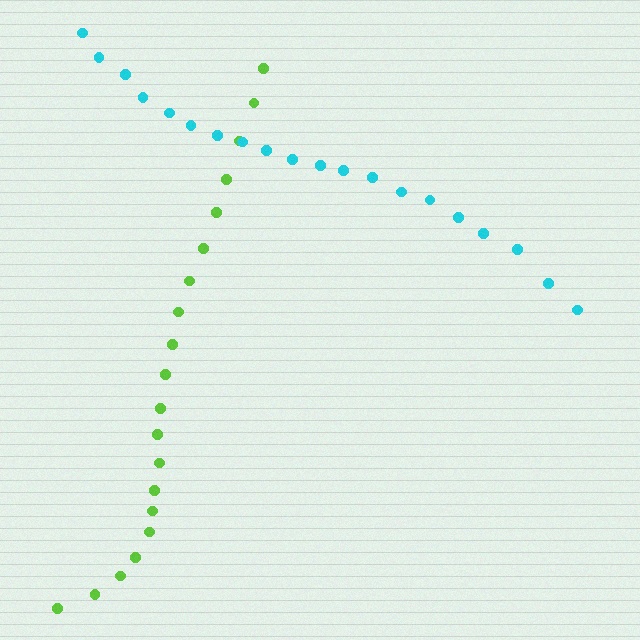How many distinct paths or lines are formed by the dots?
There are 2 distinct paths.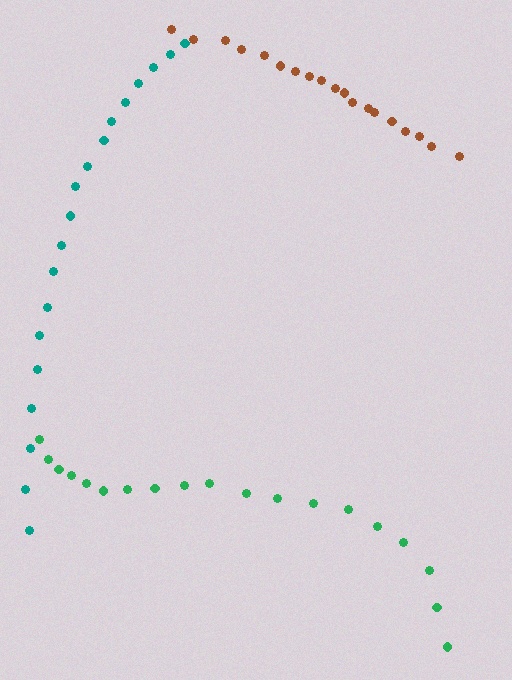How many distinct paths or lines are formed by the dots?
There are 3 distinct paths.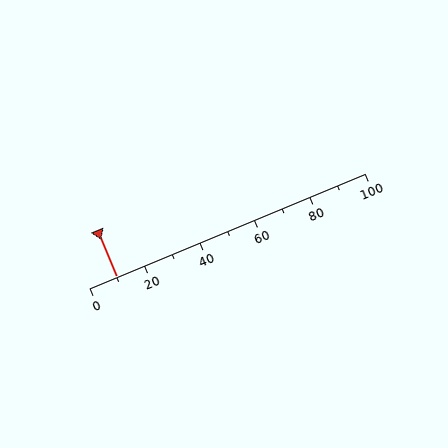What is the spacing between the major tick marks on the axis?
The major ticks are spaced 20 apart.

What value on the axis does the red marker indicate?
The marker indicates approximately 10.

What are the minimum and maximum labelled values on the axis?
The axis runs from 0 to 100.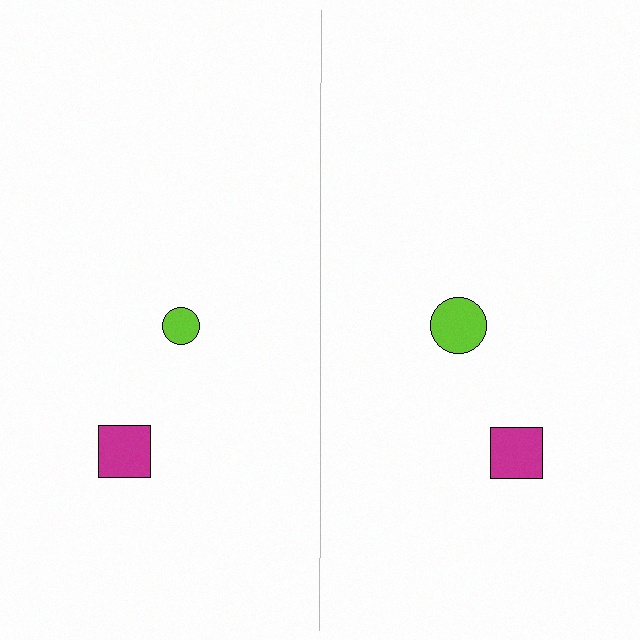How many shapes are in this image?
There are 4 shapes in this image.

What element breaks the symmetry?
The lime circle on the right side has a different size than its mirror counterpart.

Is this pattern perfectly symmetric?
No, the pattern is not perfectly symmetric. The lime circle on the right side has a different size than its mirror counterpart.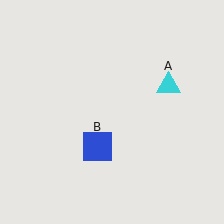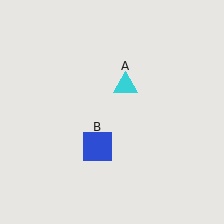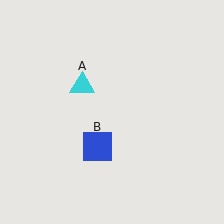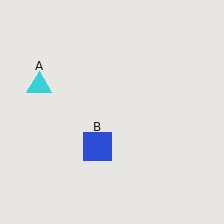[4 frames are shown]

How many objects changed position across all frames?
1 object changed position: cyan triangle (object A).